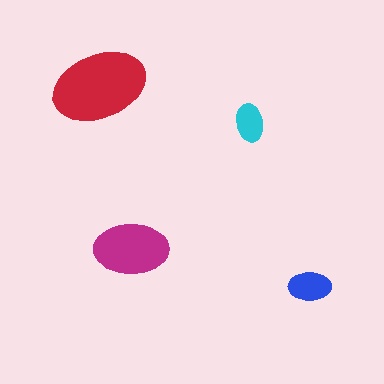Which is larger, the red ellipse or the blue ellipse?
The red one.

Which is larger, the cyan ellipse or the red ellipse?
The red one.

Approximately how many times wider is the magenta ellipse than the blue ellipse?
About 1.5 times wider.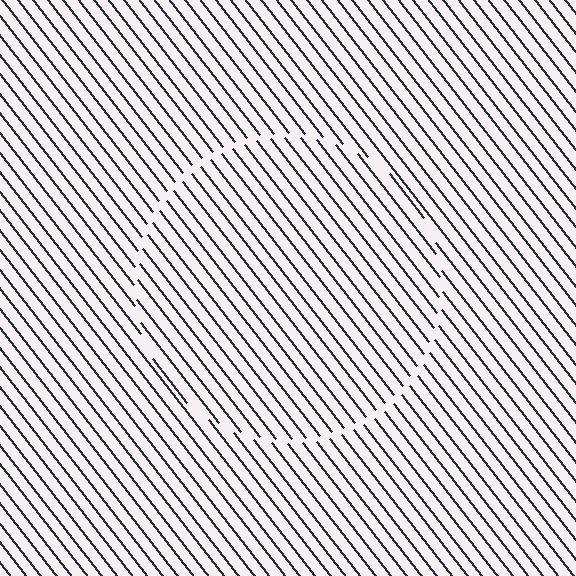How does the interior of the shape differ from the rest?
The interior of the shape contains the same grating, shifted by half a period — the contour is defined by the phase discontinuity where line-ends from the inner and outer gratings abut.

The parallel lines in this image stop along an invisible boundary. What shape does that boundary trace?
An illusory circle. The interior of the shape contains the same grating, shifted by half a period — the contour is defined by the phase discontinuity where line-ends from the inner and outer gratings abut.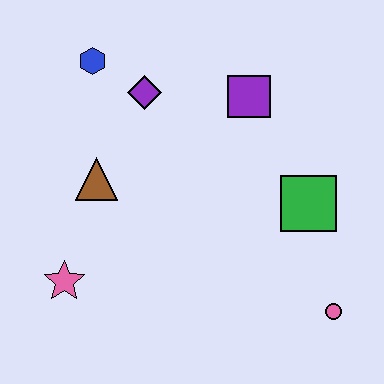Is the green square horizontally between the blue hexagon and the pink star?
No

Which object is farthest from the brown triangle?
The pink circle is farthest from the brown triangle.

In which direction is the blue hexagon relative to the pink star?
The blue hexagon is above the pink star.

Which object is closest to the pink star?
The brown triangle is closest to the pink star.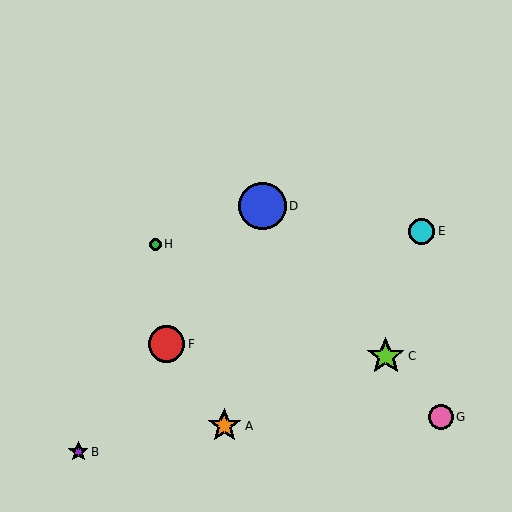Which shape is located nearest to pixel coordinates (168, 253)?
The green circle (labeled H) at (155, 244) is nearest to that location.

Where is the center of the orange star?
The center of the orange star is at (224, 426).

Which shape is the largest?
The blue circle (labeled D) is the largest.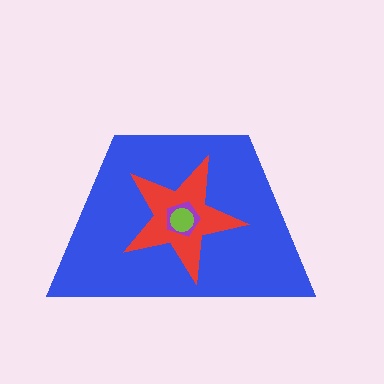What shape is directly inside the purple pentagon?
The lime circle.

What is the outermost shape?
The blue trapezoid.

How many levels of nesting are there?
4.